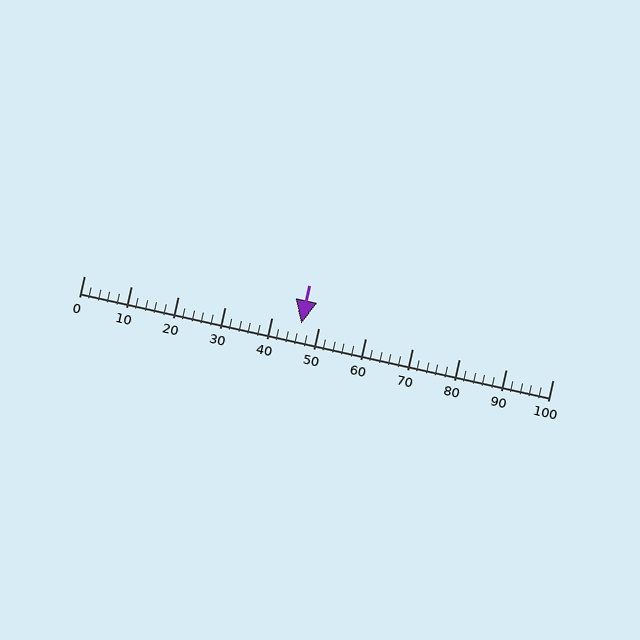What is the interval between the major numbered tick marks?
The major tick marks are spaced 10 units apart.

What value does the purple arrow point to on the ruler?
The purple arrow points to approximately 46.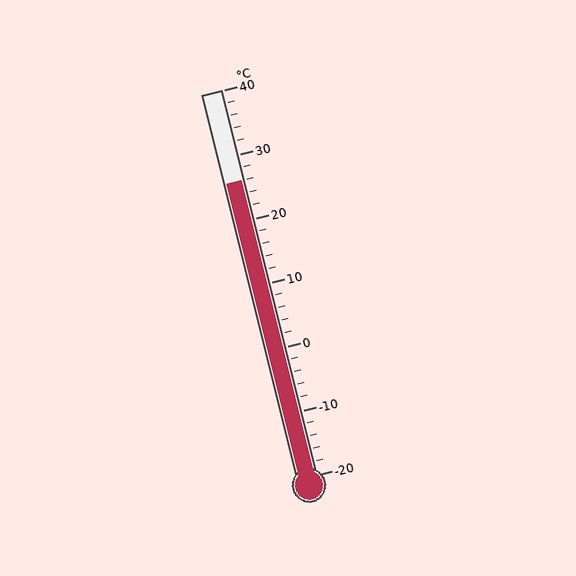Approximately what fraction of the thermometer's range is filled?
The thermometer is filled to approximately 75% of its range.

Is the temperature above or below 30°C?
The temperature is below 30°C.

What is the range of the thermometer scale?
The thermometer scale ranges from -20°C to 40°C.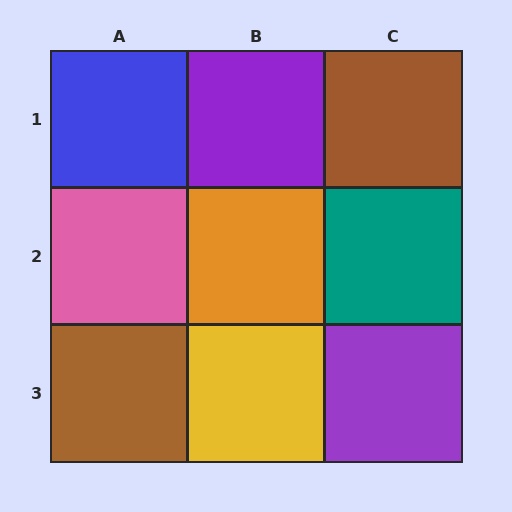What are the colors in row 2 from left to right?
Pink, orange, teal.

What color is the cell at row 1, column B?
Purple.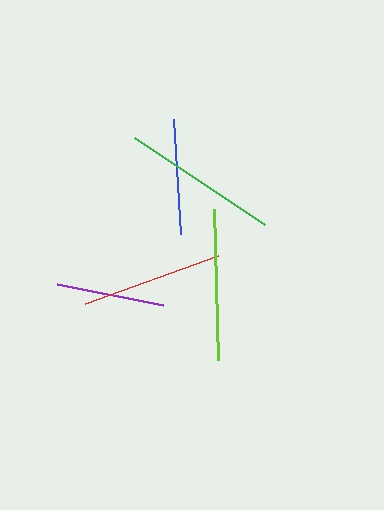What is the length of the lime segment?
The lime segment is approximately 152 pixels long.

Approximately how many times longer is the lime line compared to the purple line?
The lime line is approximately 1.4 times the length of the purple line.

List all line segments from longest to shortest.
From longest to shortest: green, lime, red, blue, purple.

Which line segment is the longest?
The green line is the longest at approximately 156 pixels.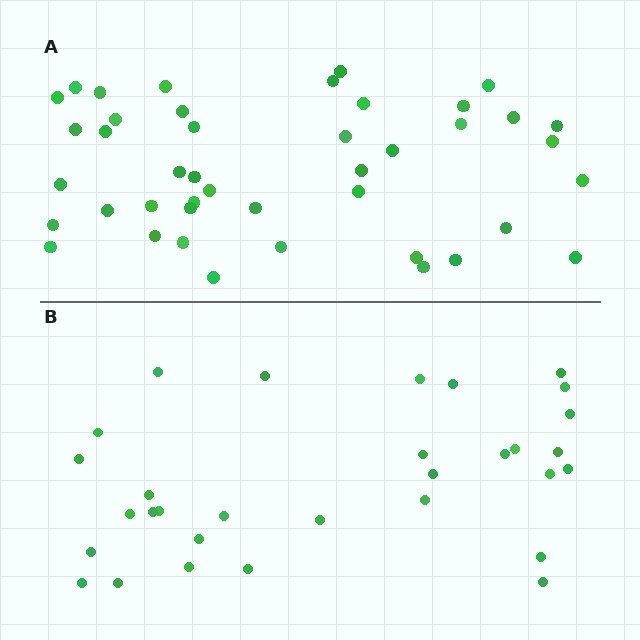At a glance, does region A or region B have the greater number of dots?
Region A (the top region) has more dots.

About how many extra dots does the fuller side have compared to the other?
Region A has roughly 12 or so more dots than region B.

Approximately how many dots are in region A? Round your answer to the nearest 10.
About 40 dots. (The exact count is 43, which rounds to 40.)